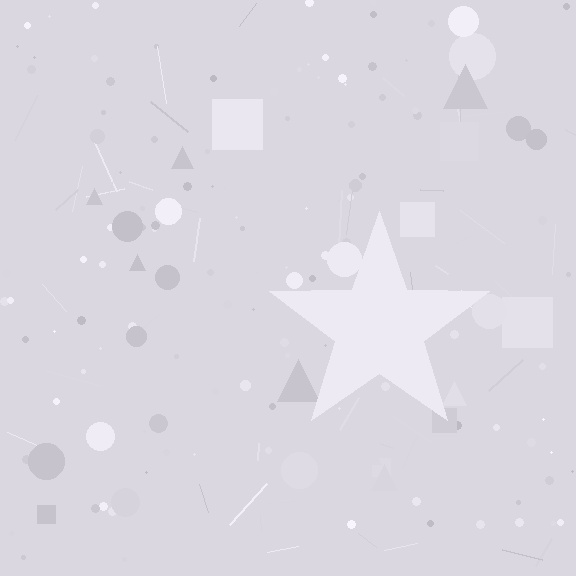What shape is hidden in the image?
A star is hidden in the image.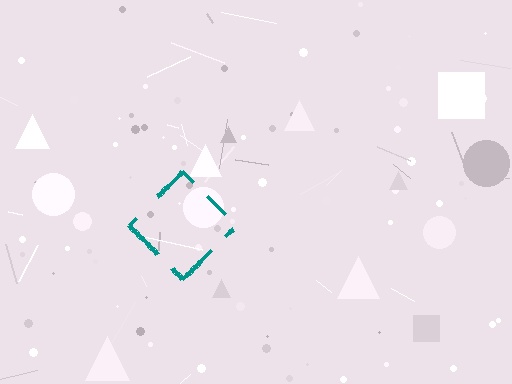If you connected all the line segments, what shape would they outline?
They would outline a diamond.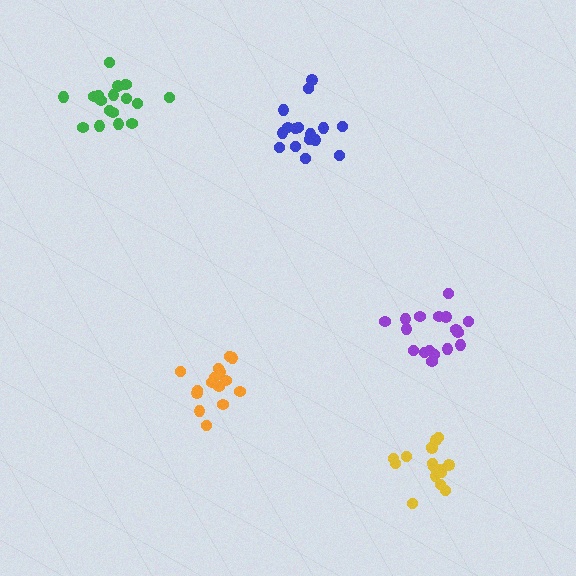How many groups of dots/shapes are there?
There are 5 groups.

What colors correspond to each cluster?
The clusters are colored: purple, green, yellow, orange, blue.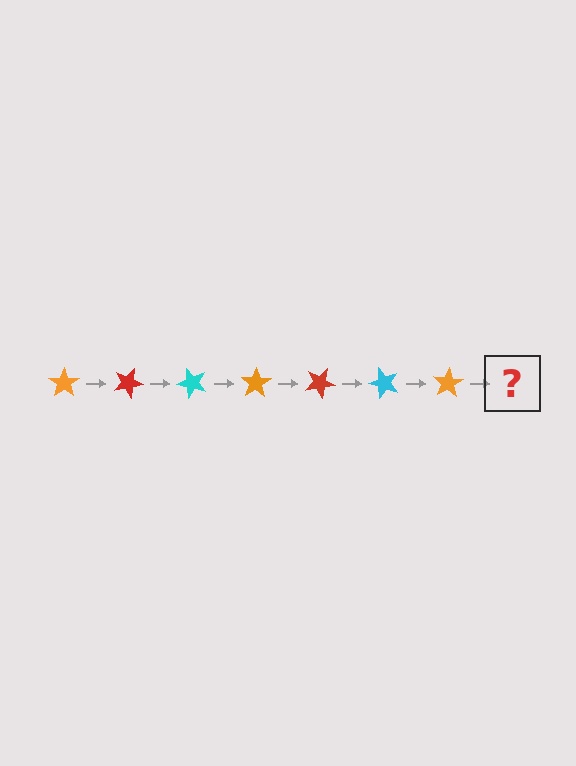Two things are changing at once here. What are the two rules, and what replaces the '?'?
The two rules are that it rotates 25 degrees each step and the color cycles through orange, red, and cyan. The '?' should be a red star, rotated 175 degrees from the start.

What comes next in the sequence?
The next element should be a red star, rotated 175 degrees from the start.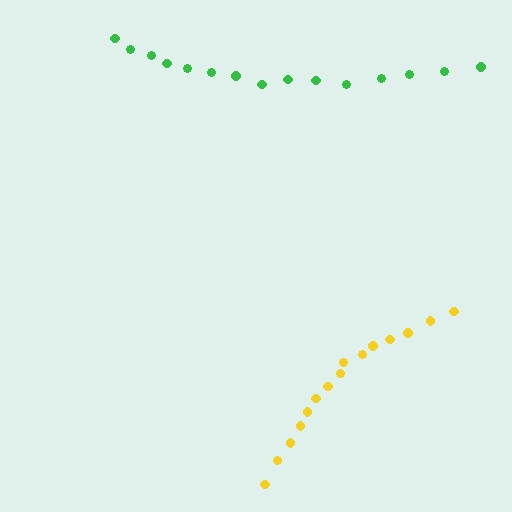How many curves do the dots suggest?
There are 2 distinct paths.